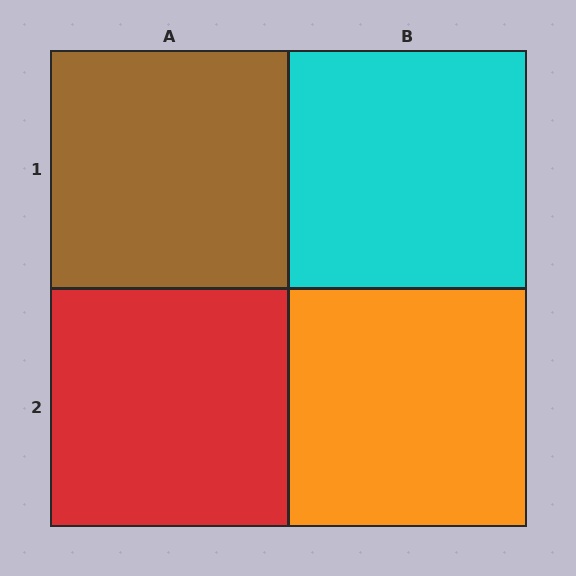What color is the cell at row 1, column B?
Cyan.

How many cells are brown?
1 cell is brown.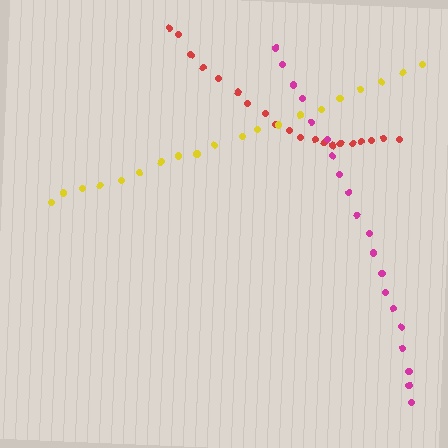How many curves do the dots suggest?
There are 3 distinct paths.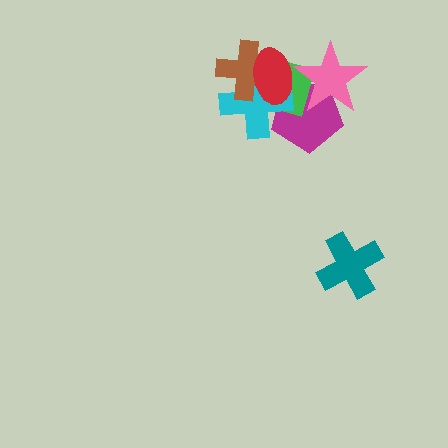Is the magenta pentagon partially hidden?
Yes, it is partially covered by another shape.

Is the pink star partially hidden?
Yes, it is partially covered by another shape.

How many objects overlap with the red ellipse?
5 objects overlap with the red ellipse.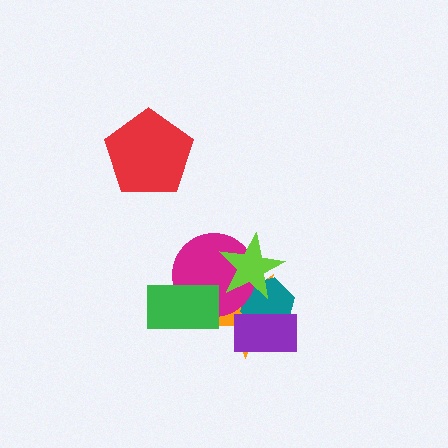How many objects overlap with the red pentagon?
0 objects overlap with the red pentagon.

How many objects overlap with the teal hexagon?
4 objects overlap with the teal hexagon.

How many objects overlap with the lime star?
3 objects overlap with the lime star.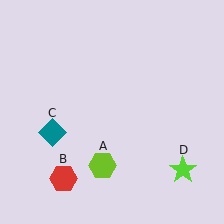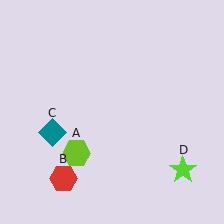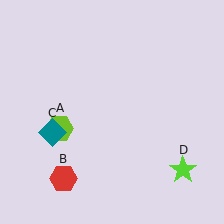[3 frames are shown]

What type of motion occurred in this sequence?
The lime hexagon (object A) rotated clockwise around the center of the scene.